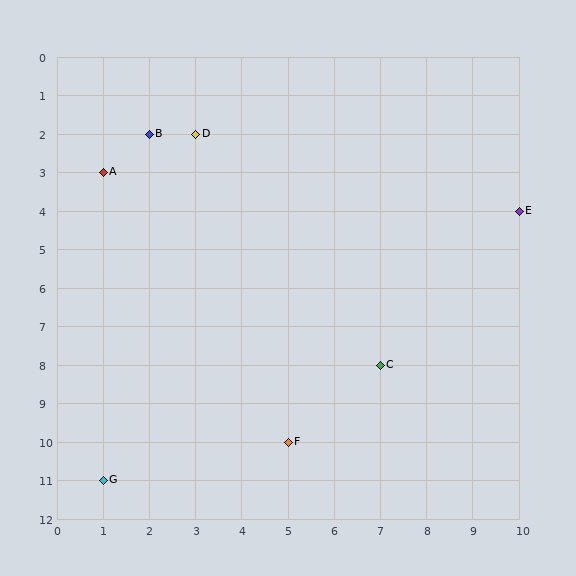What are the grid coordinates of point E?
Point E is at grid coordinates (10, 4).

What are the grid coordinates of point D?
Point D is at grid coordinates (3, 2).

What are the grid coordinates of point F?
Point F is at grid coordinates (5, 10).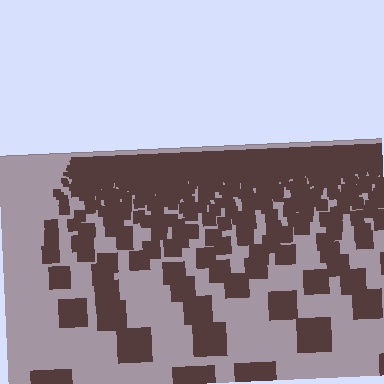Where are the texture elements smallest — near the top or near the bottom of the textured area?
Near the top.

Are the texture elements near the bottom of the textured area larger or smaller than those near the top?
Larger. Near the bottom, elements are closer to the viewer and appear at a bigger on-screen size.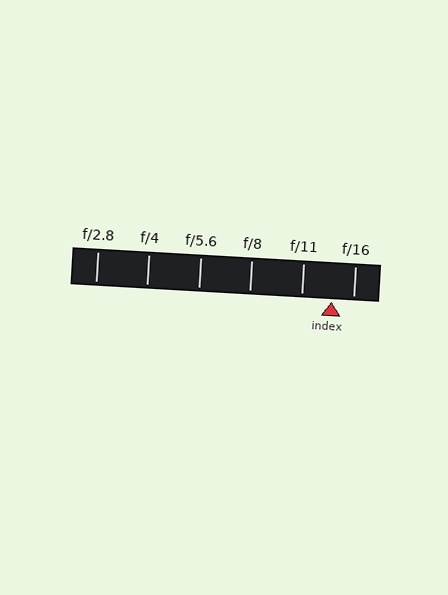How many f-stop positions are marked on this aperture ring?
There are 6 f-stop positions marked.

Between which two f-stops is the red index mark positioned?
The index mark is between f/11 and f/16.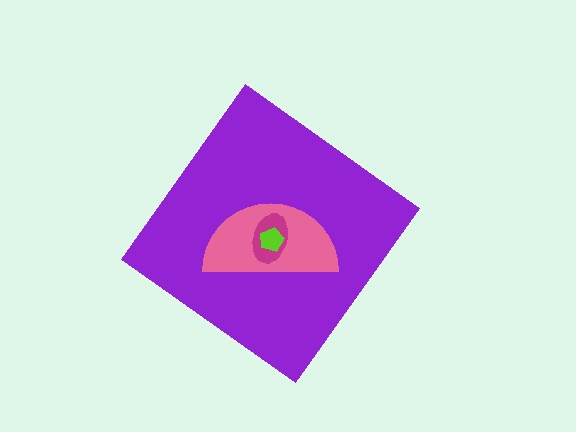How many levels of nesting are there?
4.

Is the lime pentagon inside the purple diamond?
Yes.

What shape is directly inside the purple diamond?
The pink semicircle.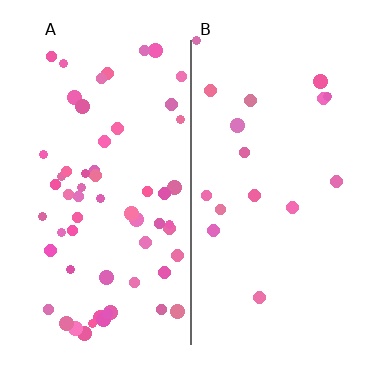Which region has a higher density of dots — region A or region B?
A (the left).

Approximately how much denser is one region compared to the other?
Approximately 3.7× — region A over region B.